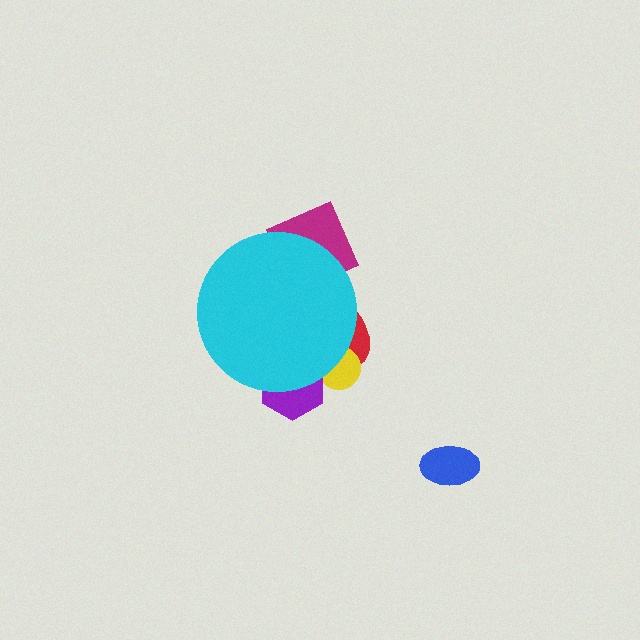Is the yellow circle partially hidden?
Yes, the yellow circle is partially hidden behind the cyan circle.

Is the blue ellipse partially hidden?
No, the blue ellipse is fully visible.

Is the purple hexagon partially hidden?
Yes, the purple hexagon is partially hidden behind the cyan circle.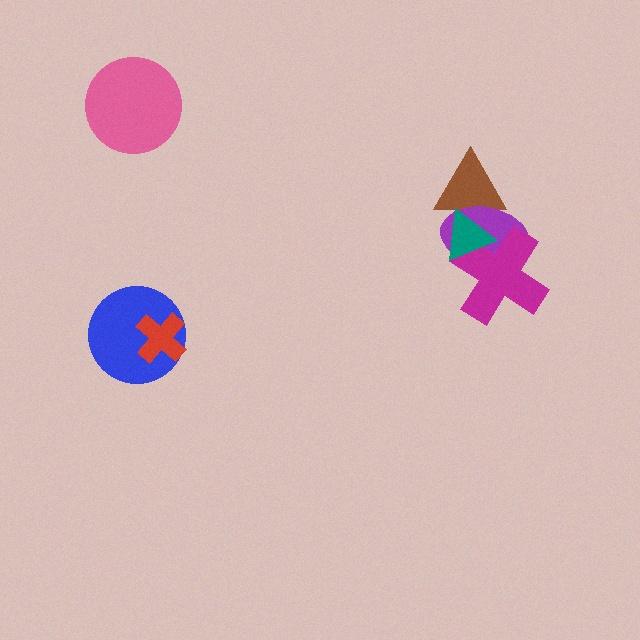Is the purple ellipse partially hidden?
Yes, it is partially covered by another shape.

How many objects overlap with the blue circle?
1 object overlaps with the blue circle.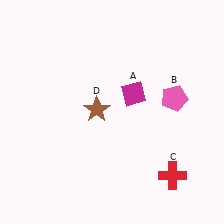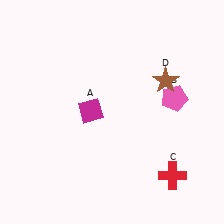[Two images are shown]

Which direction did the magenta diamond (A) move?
The magenta diamond (A) moved left.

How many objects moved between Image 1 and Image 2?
2 objects moved between the two images.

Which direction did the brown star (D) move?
The brown star (D) moved right.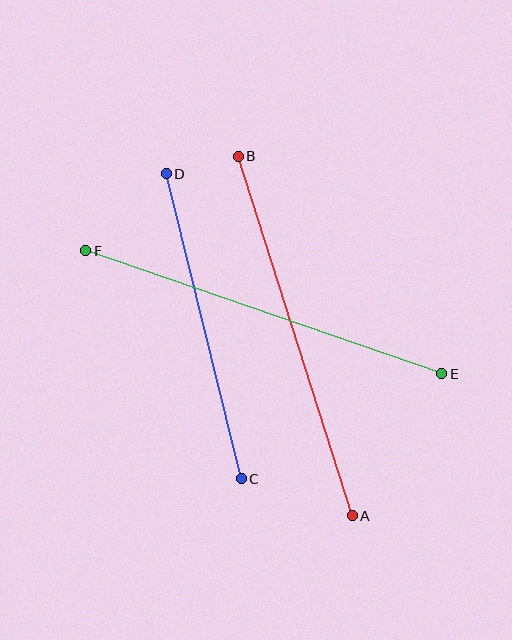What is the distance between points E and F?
The distance is approximately 377 pixels.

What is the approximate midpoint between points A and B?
The midpoint is at approximately (295, 336) pixels.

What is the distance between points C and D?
The distance is approximately 314 pixels.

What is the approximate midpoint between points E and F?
The midpoint is at approximately (264, 312) pixels.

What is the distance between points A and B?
The distance is approximately 377 pixels.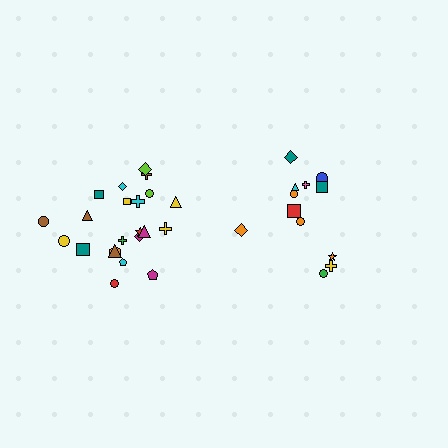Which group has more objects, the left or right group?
The left group.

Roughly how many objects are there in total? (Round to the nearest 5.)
Roughly 35 objects in total.